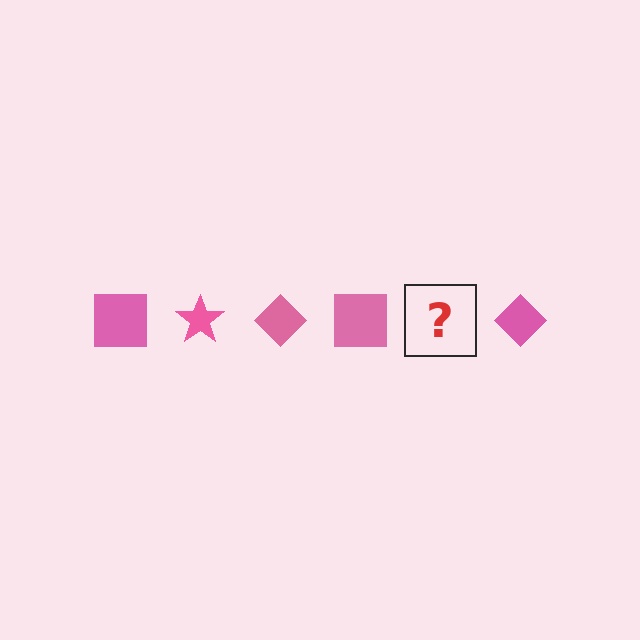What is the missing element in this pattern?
The missing element is a pink star.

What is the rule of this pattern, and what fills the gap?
The rule is that the pattern cycles through square, star, diamond shapes in pink. The gap should be filled with a pink star.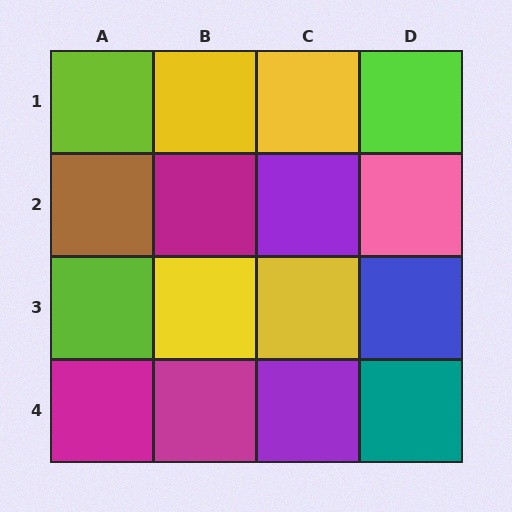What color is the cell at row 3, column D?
Blue.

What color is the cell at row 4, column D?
Teal.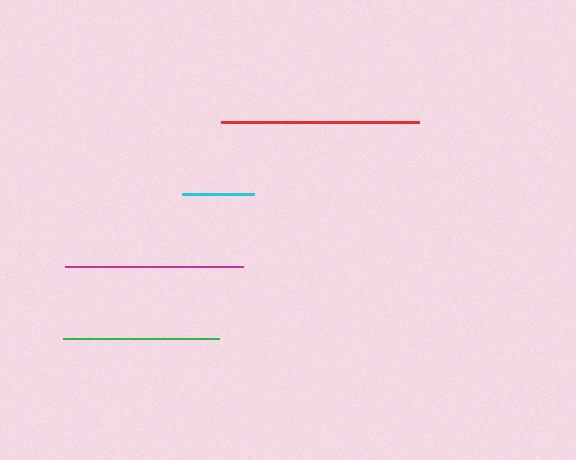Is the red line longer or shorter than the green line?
The red line is longer than the green line.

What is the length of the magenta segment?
The magenta segment is approximately 178 pixels long.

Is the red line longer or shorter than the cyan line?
The red line is longer than the cyan line.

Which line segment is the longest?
The red line is the longest at approximately 198 pixels.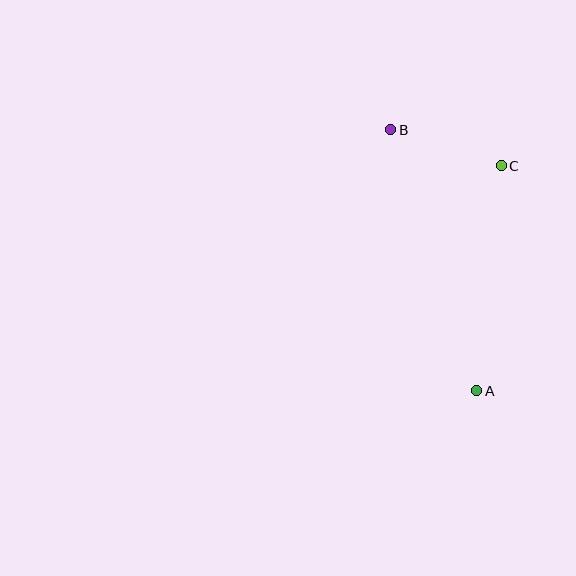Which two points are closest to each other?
Points B and C are closest to each other.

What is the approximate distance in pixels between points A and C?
The distance between A and C is approximately 226 pixels.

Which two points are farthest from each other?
Points A and B are farthest from each other.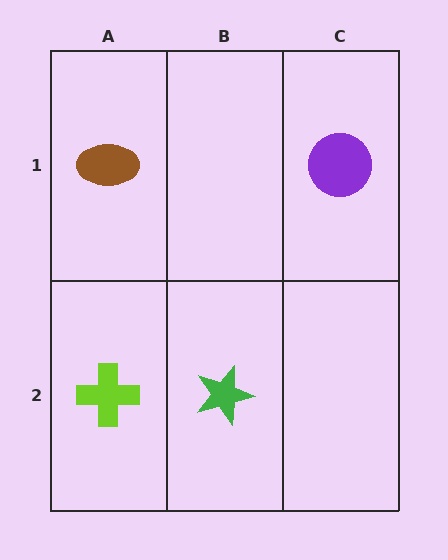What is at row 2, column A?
A lime cross.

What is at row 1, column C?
A purple circle.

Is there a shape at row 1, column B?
No, that cell is empty.